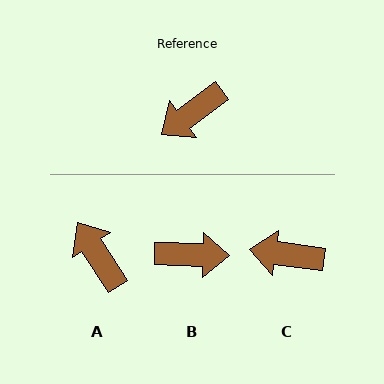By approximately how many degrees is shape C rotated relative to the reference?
Approximately 44 degrees clockwise.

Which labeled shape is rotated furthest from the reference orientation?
B, about 142 degrees away.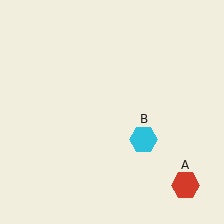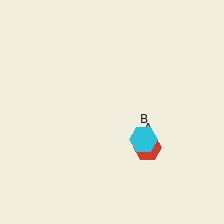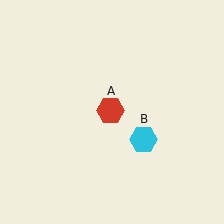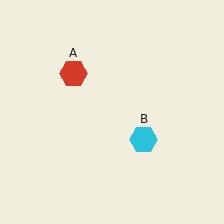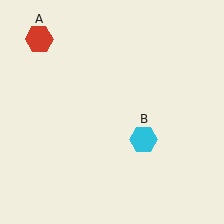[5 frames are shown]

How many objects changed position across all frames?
1 object changed position: red hexagon (object A).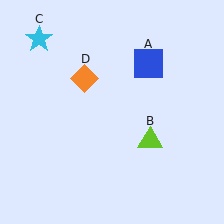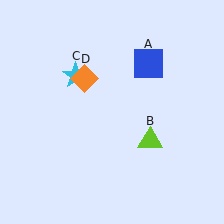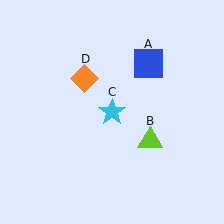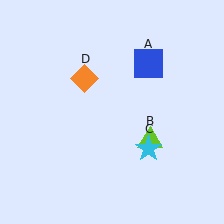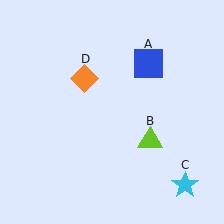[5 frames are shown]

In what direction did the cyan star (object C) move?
The cyan star (object C) moved down and to the right.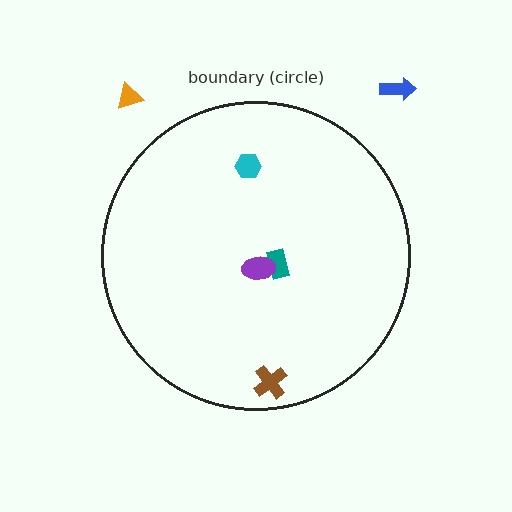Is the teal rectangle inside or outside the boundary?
Inside.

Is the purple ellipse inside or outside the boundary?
Inside.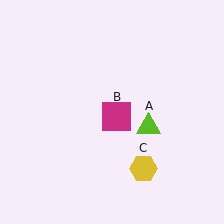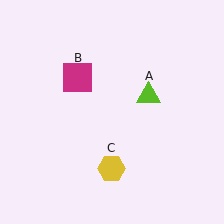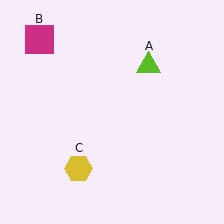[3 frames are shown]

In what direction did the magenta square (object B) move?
The magenta square (object B) moved up and to the left.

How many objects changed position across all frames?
3 objects changed position: lime triangle (object A), magenta square (object B), yellow hexagon (object C).